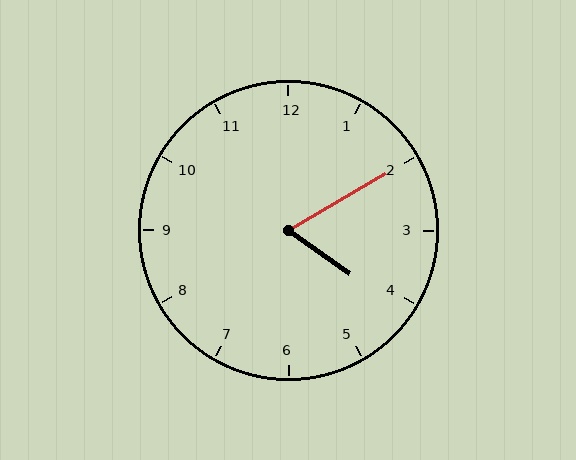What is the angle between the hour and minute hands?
Approximately 65 degrees.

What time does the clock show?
4:10.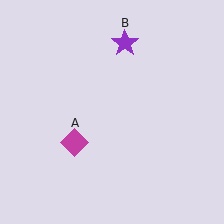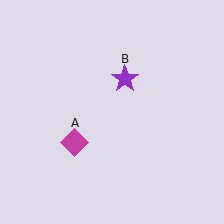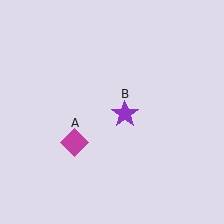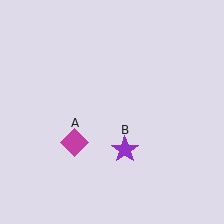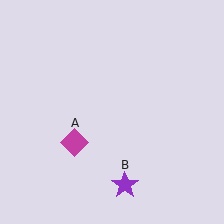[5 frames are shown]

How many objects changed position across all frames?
1 object changed position: purple star (object B).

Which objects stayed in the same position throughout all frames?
Magenta diamond (object A) remained stationary.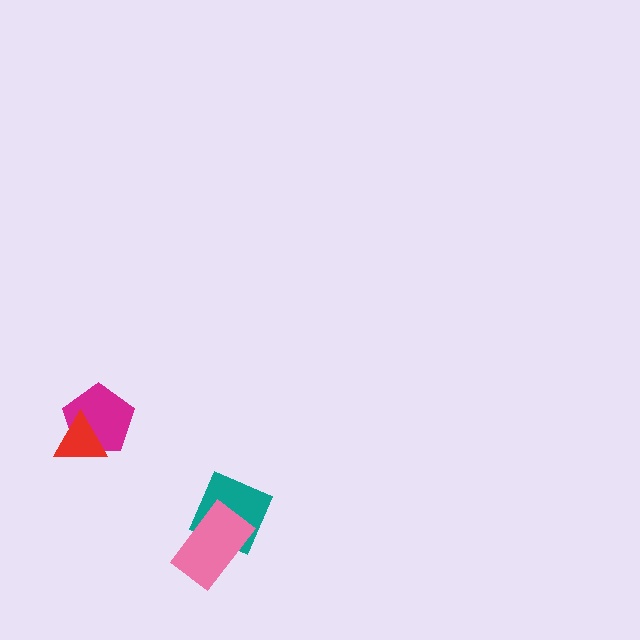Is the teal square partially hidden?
Yes, it is partially covered by another shape.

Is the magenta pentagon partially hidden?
Yes, it is partially covered by another shape.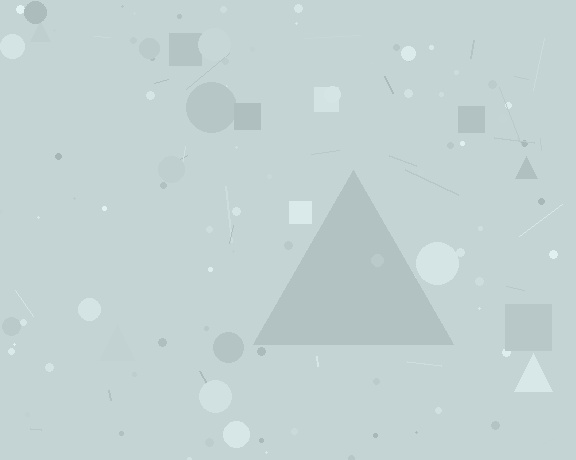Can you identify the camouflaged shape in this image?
The camouflaged shape is a triangle.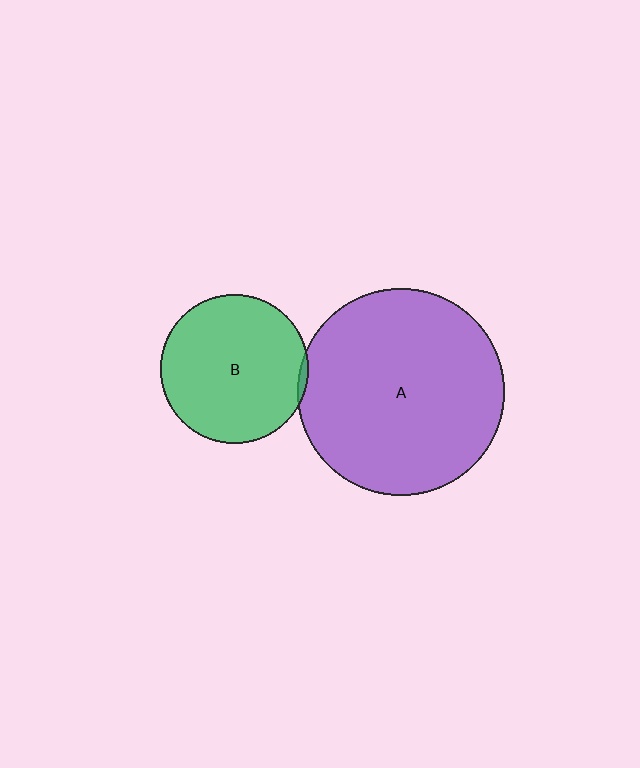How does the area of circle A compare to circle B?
Approximately 2.0 times.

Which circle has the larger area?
Circle A (purple).